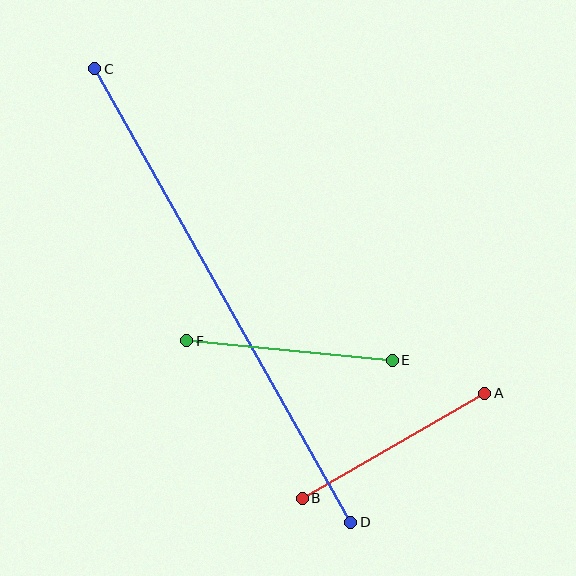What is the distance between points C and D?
The distance is approximately 520 pixels.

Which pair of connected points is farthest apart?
Points C and D are farthest apart.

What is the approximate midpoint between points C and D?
The midpoint is at approximately (223, 296) pixels.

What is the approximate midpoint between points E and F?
The midpoint is at approximately (290, 351) pixels.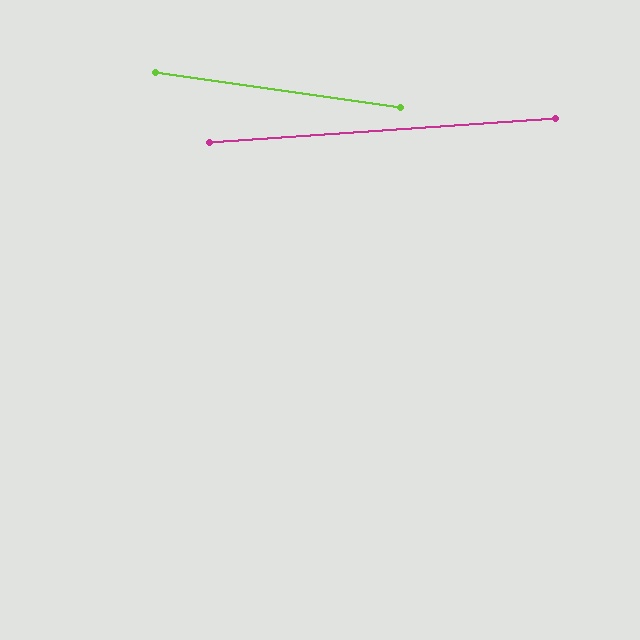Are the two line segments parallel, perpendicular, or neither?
Neither parallel nor perpendicular — they differ by about 12°.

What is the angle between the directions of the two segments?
Approximately 12 degrees.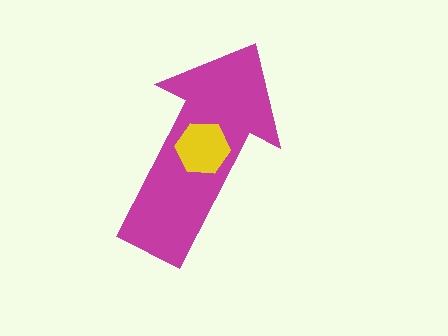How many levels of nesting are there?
2.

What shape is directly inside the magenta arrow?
The yellow hexagon.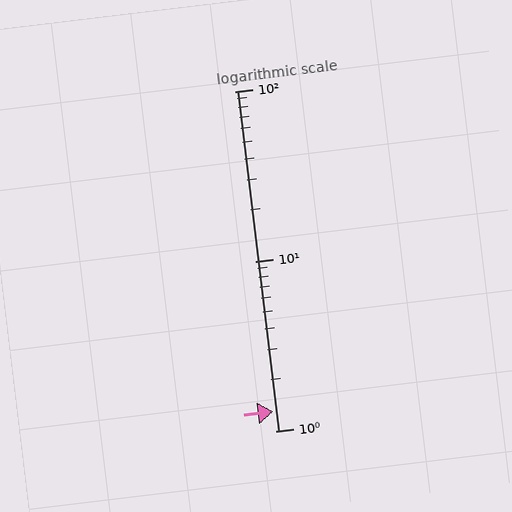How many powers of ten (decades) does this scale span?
The scale spans 2 decades, from 1 to 100.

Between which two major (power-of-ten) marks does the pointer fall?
The pointer is between 1 and 10.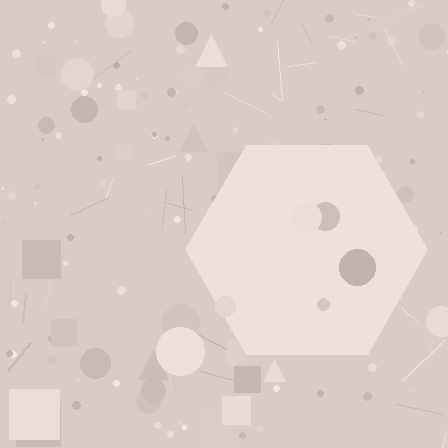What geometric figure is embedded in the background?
A hexagon is embedded in the background.